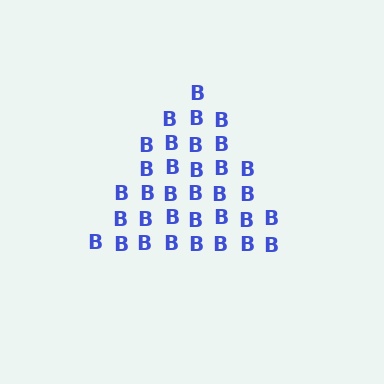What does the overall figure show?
The overall figure shows a triangle.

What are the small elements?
The small elements are letter B's.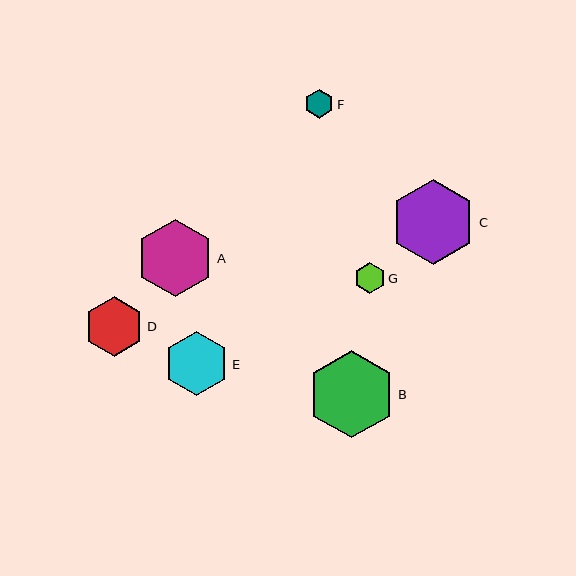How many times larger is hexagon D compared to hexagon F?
Hexagon D is approximately 2.1 times the size of hexagon F.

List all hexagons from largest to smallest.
From largest to smallest: B, C, A, E, D, G, F.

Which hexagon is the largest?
Hexagon B is the largest with a size of approximately 87 pixels.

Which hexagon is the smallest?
Hexagon F is the smallest with a size of approximately 29 pixels.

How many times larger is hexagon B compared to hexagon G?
Hexagon B is approximately 2.8 times the size of hexagon G.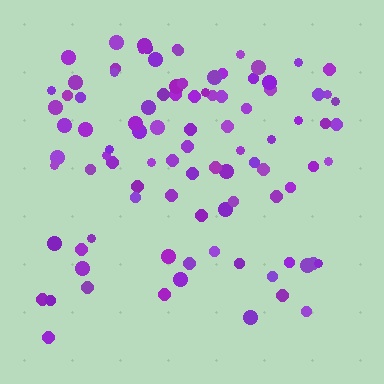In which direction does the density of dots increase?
From bottom to top, with the top side densest.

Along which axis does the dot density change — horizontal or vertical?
Vertical.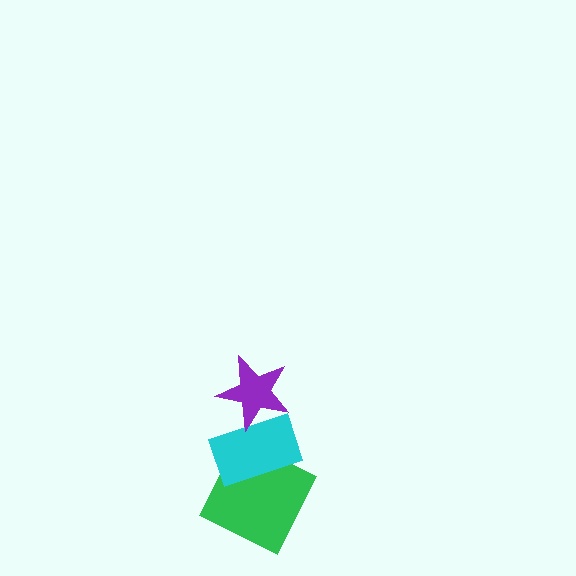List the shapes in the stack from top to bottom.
From top to bottom: the purple star, the cyan rectangle, the green square.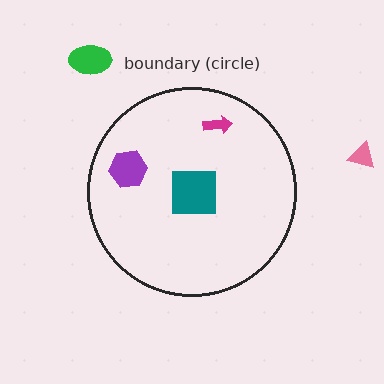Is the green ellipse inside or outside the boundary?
Outside.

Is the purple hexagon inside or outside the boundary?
Inside.